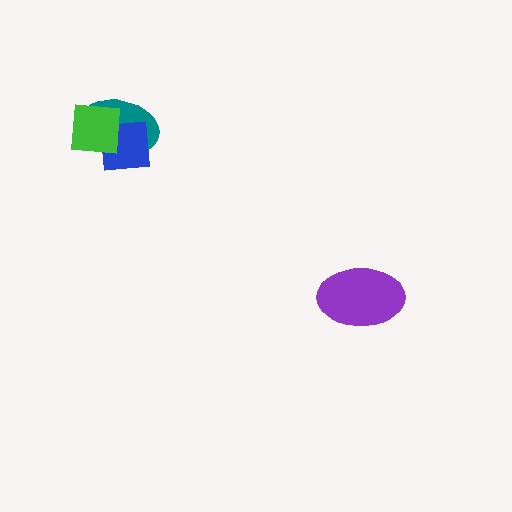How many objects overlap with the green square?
2 objects overlap with the green square.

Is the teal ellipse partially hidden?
Yes, it is partially covered by another shape.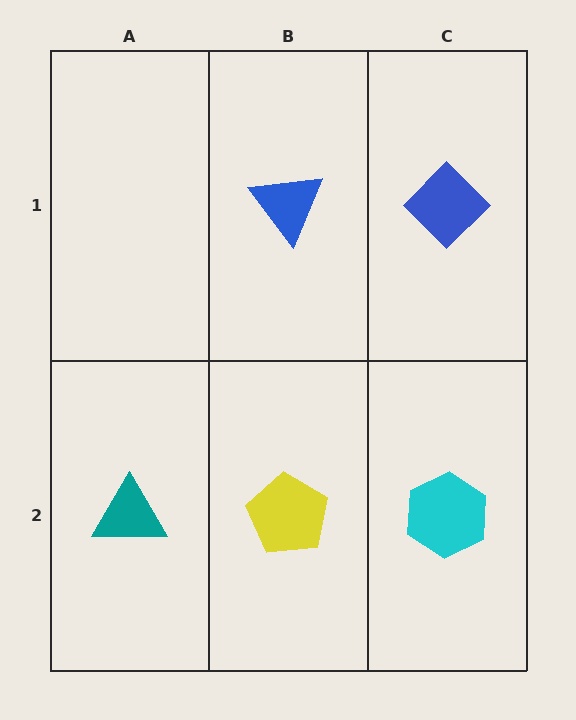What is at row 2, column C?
A cyan hexagon.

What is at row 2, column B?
A yellow pentagon.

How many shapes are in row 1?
2 shapes.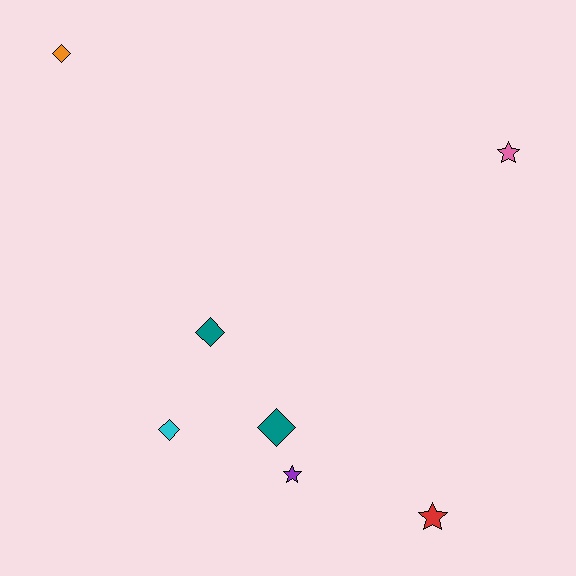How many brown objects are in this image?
There are no brown objects.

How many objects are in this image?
There are 7 objects.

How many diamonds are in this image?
There are 4 diamonds.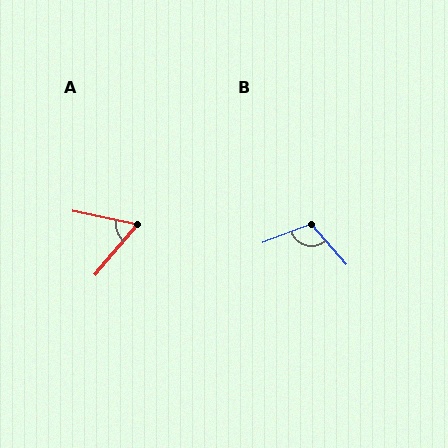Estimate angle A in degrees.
Approximately 62 degrees.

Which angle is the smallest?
A, at approximately 62 degrees.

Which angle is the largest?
B, at approximately 110 degrees.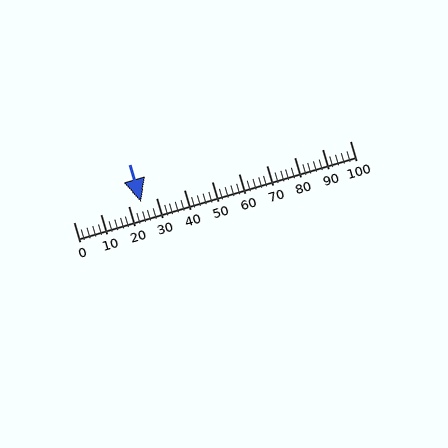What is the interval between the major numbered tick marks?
The major tick marks are spaced 10 units apart.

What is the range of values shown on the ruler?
The ruler shows values from 0 to 100.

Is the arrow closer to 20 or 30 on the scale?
The arrow is closer to 20.